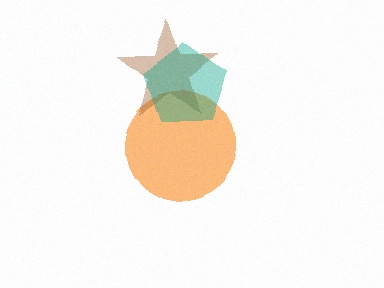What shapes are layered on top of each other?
The layered shapes are: an orange circle, a brown star, a teal pentagon.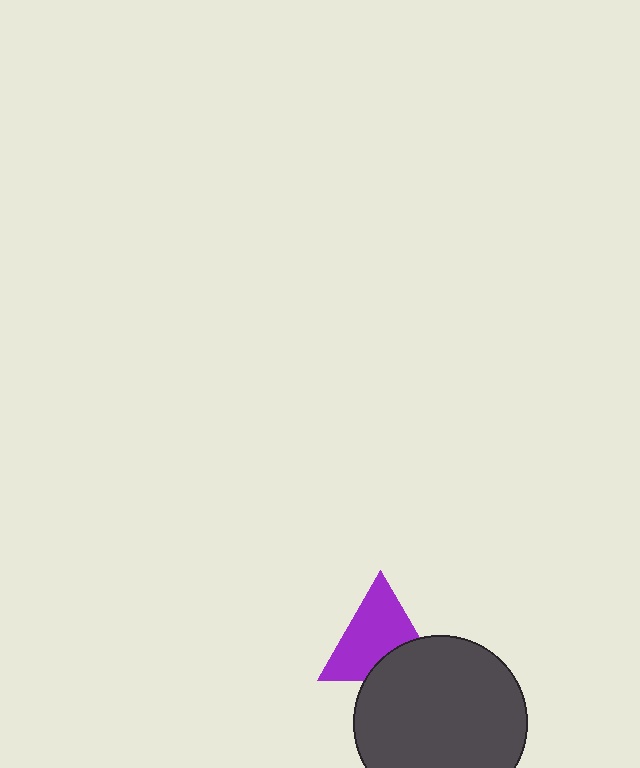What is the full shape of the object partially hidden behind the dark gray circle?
The partially hidden object is a purple triangle.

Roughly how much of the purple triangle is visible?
Most of it is visible (roughly 70%).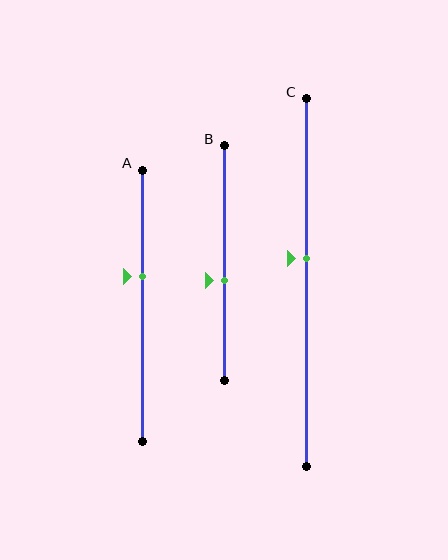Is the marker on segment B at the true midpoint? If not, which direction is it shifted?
No, the marker on segment B is shifted downward by about 7% of the segment length.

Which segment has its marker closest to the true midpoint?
Segment C has its marker closest to the true midpoint.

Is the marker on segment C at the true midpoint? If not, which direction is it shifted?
No, the marker on segment C is shifted upward by about 6% of the segment length.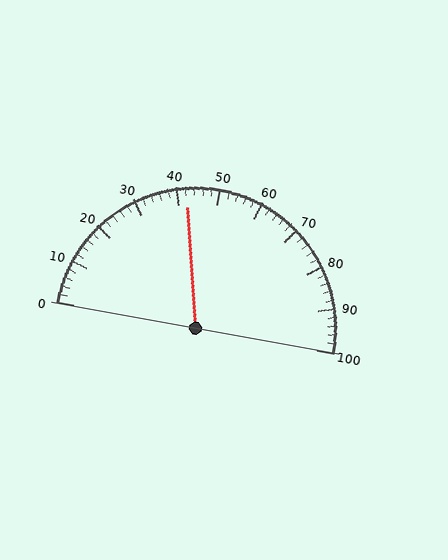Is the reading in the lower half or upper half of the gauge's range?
The reading is in the lower half of the range (0 to 100).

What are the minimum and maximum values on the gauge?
The gauge ranges from 0 to 100.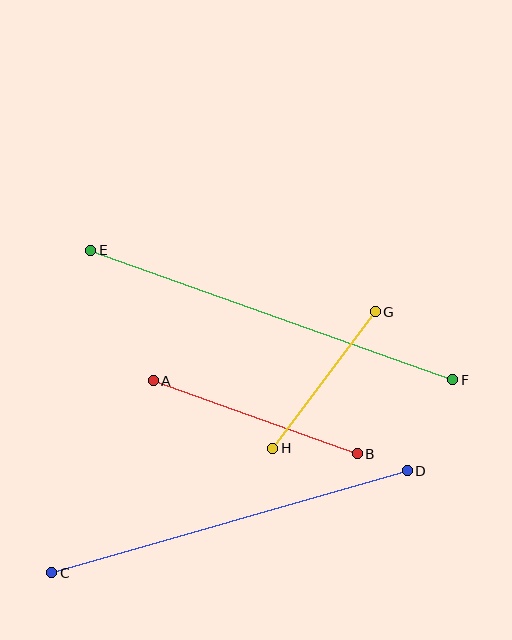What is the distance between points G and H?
The distance is approximately 171 pixels.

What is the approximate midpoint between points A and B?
The midpoint is at approximately (255, 417) pixels.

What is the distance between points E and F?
The distance is approximately 384 pixels.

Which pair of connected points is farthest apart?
Points E and F are farthest apart.